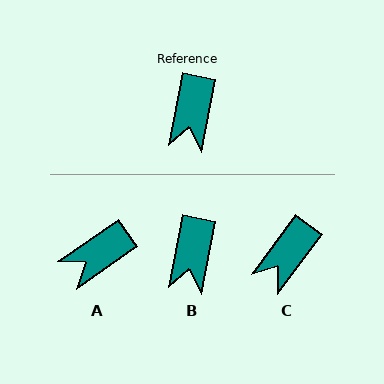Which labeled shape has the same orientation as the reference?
B.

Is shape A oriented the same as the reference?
No, it is off by about 44 degrees.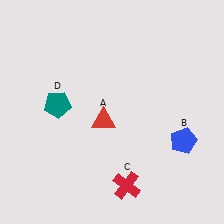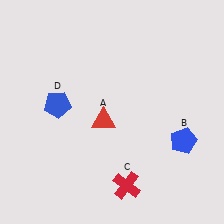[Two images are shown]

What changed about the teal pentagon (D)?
In Image 1, D is teal. In Image 2, it changed to blue.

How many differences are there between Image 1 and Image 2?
There is 1 difference between the two images.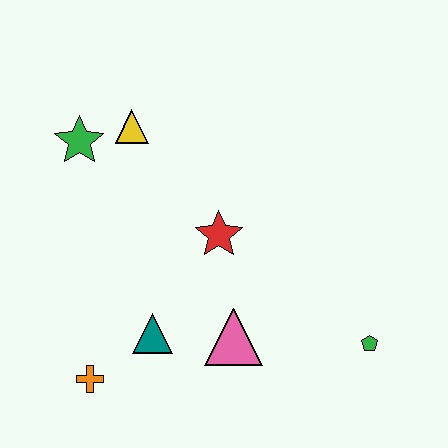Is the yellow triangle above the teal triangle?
Yes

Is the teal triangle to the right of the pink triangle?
No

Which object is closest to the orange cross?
The teal triangle is closest to the orange cross.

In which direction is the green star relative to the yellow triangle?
The green star is to the left of the yellow triangle.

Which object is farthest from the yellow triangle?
The green pentagon is farthest from the yellow triangle.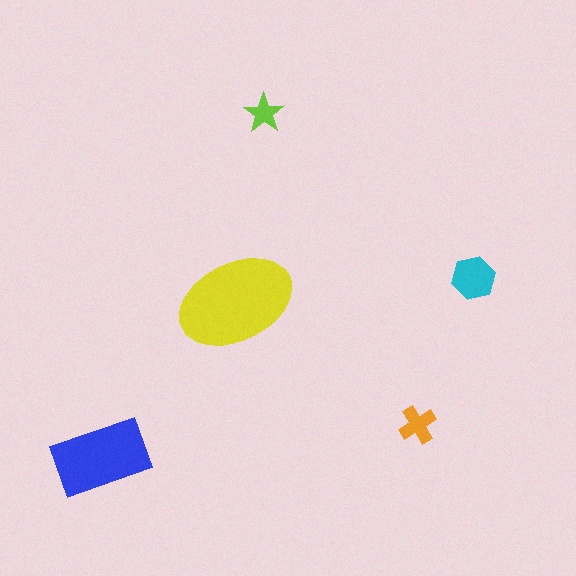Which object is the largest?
The yellow ellipse.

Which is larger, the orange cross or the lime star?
The orange cross.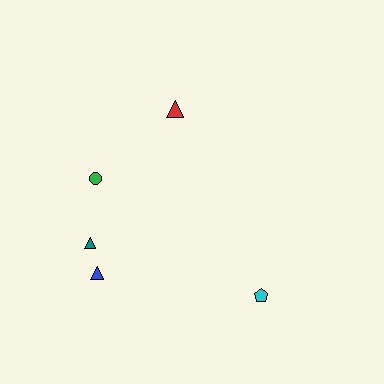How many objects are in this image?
There are 5 objects.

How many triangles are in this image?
There are 3 triangles.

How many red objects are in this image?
There is 1 red object.